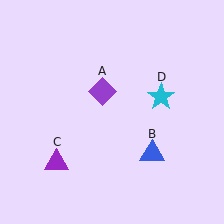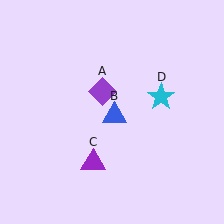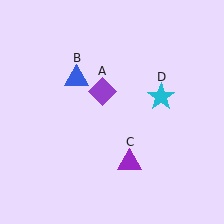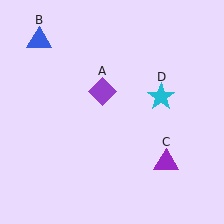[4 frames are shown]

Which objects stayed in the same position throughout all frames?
Purple diamond (object A) and cyan star (object D) remained stationary.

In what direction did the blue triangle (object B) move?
The blue triangle (object B) moved up and to the left.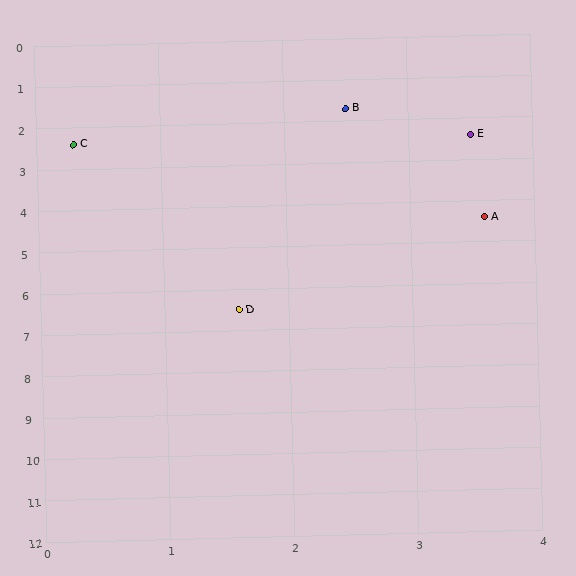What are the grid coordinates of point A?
Point A is at approximately (3.6, 4.4).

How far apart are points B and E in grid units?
Points B and E are about 1.2 grid units apart.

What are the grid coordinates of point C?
Point C is at approximately (0.3, 2.4).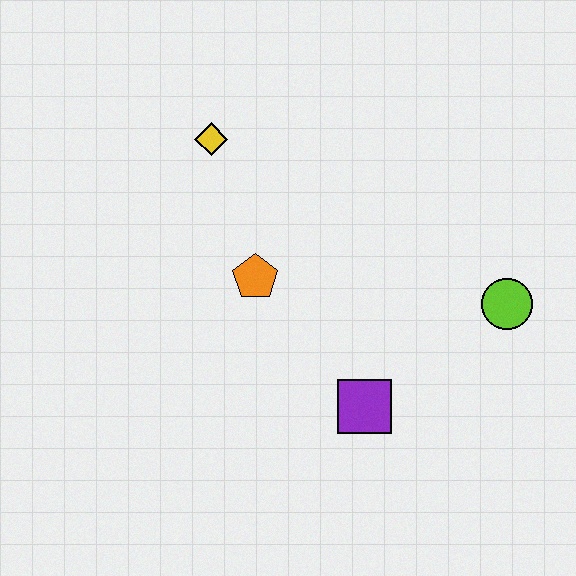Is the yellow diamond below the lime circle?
No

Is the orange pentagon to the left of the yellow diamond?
No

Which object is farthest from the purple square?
The yellow diamond is farthest from the purple square.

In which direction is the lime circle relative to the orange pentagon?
The lime circle is to the right of the orange pentagon.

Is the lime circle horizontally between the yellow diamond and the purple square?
No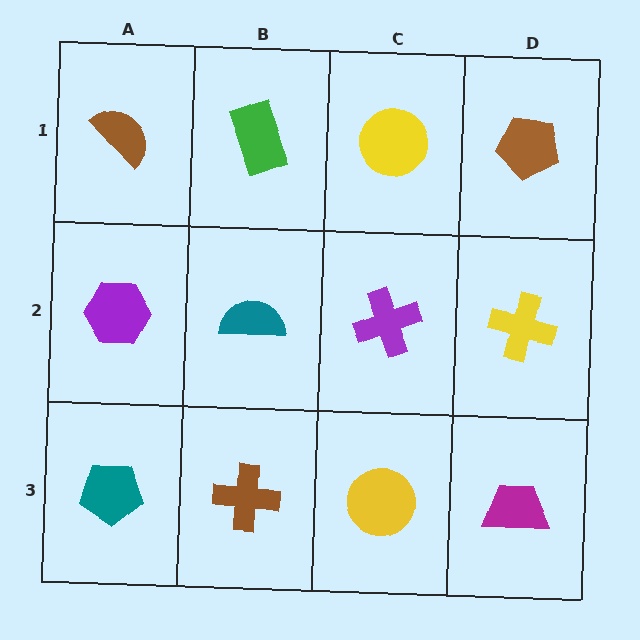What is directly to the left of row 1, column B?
A brown semicircle.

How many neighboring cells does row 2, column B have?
4.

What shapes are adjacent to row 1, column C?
A purple cross (row 2, column C), a green rectangle (row 1, column B), a brown pentagon (row 1, column D).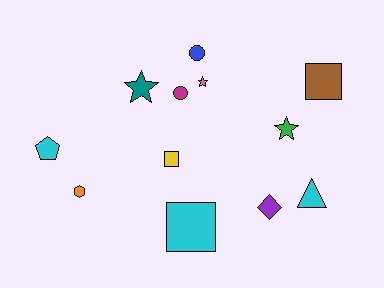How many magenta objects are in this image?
There is 1 magenta object.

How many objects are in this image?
There are 12 objects.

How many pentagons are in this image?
There is 1 pentagon.